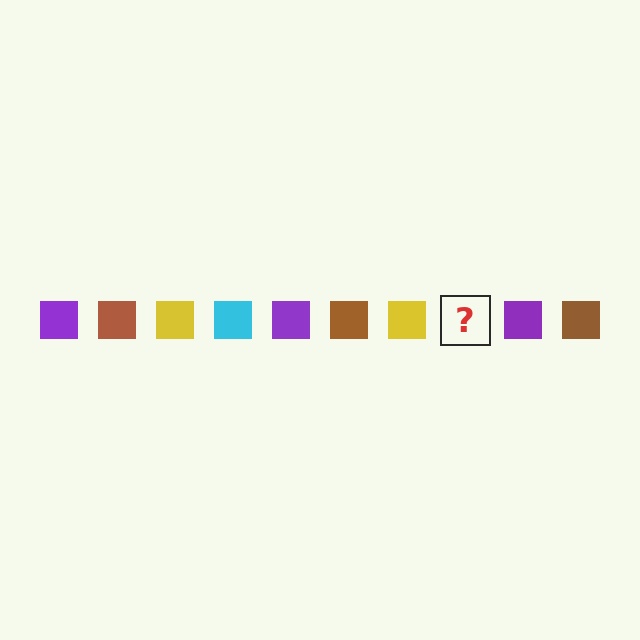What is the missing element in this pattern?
The missing element is a cyan square.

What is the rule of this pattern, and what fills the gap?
The rule is that the pattern cycles through purple, brown, yellow, cyan squares. The gap should be filled with a cyan square.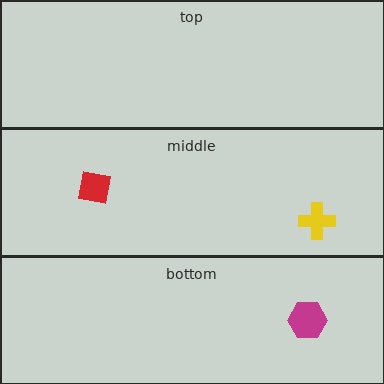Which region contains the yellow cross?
The middle region.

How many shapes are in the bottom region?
1.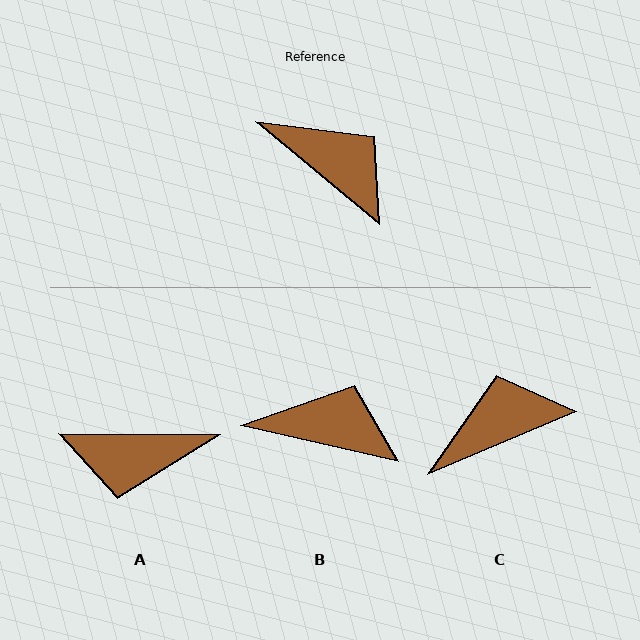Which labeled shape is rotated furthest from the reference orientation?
A, about 141 degrees away.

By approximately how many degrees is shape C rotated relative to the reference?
Approximately 63 degrees counter-clockwise.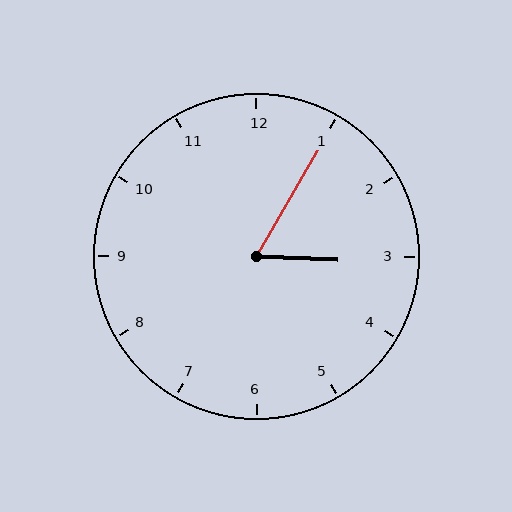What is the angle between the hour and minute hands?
Approximately 62 degrees.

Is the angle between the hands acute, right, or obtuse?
It is acute.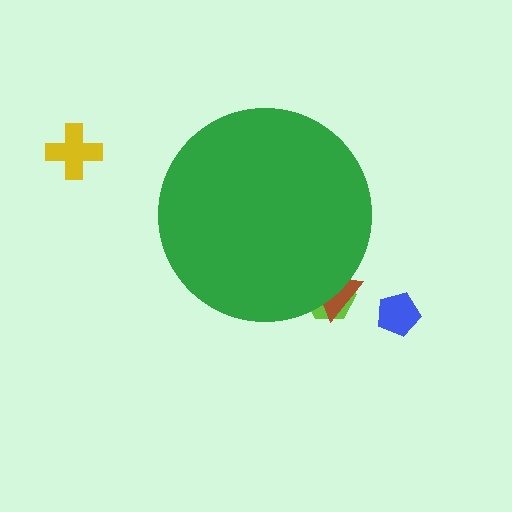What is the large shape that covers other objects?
A green circle.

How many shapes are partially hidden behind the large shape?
2 shapes are partially hidden.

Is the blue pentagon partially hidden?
No, the blue pentagon is fully visible.